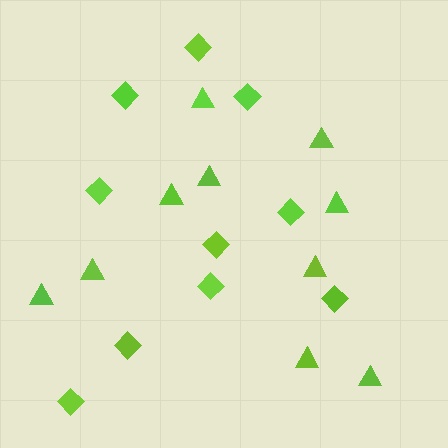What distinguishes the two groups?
There are 2 groups: one group of diamonds (10) and one group of triangles (10).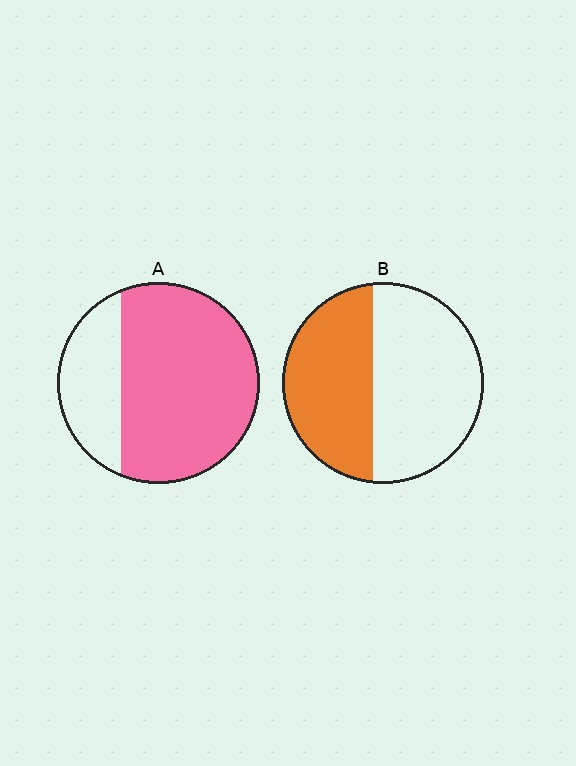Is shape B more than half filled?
No.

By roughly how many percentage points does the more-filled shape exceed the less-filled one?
By roughly 30 percentage points (A over B).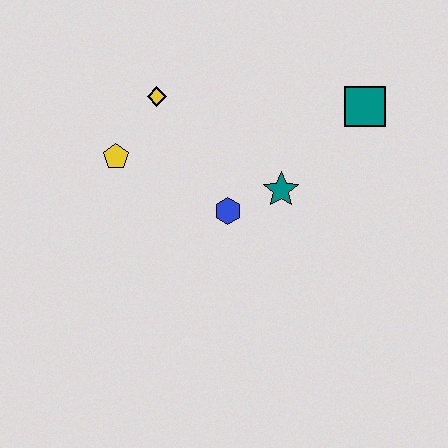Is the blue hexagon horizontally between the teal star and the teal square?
No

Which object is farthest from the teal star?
The yellow pentagon is farthest from the teal star.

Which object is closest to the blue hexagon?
The teal star is closest to the blue hexagon.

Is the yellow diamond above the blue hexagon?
Yes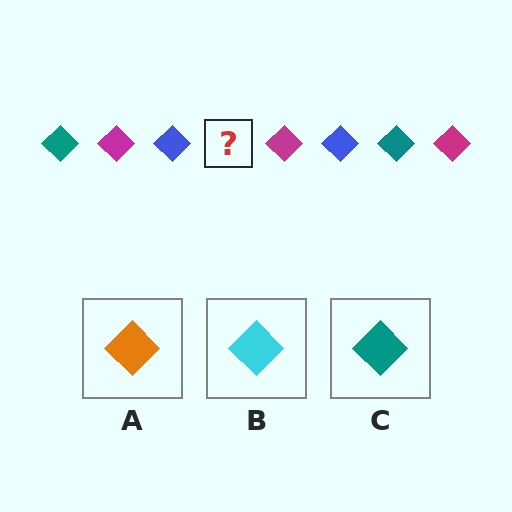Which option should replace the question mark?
Option C.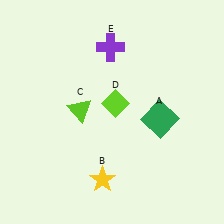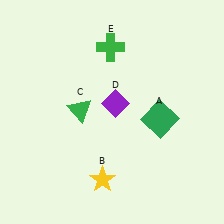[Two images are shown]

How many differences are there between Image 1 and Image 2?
There are 3 differences between the two images.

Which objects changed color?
C changed from lime to green. D changed from lime to purple. E changed from purple to green.